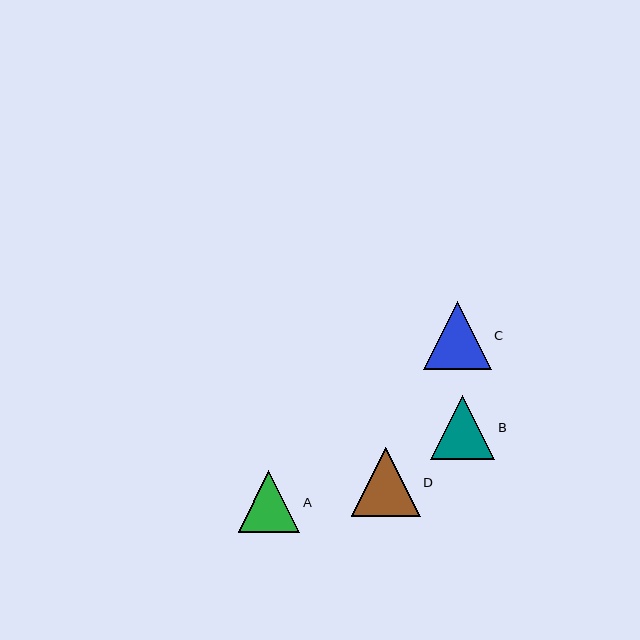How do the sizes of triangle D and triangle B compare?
Triangle D and triangle B are approximately the same size.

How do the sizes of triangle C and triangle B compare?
Triangle C and triangle B are approximately the same size.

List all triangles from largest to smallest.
From largest to smallest: D, C, B, A.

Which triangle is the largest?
Triangle D is the largest with a size of approximately 69 pixels.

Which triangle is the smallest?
Triangle A is the smallest with a size of approximately 62 pixels.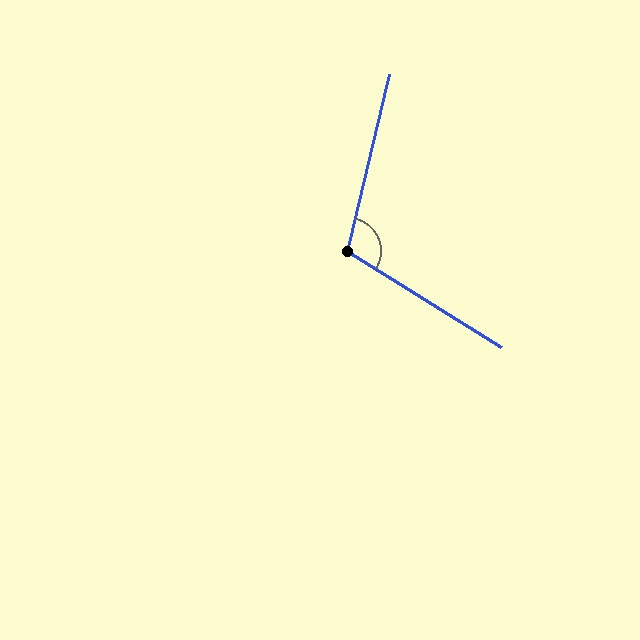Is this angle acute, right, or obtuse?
It is obtuse.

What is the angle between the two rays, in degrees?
Approximately 109 degrees.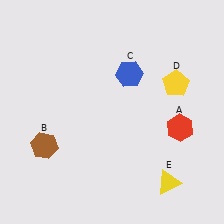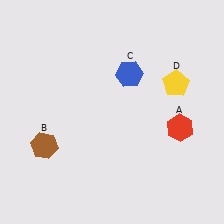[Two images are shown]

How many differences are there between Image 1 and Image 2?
There is 1 difference between the two images.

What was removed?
The yellow triangle (E) was removed in Image 2.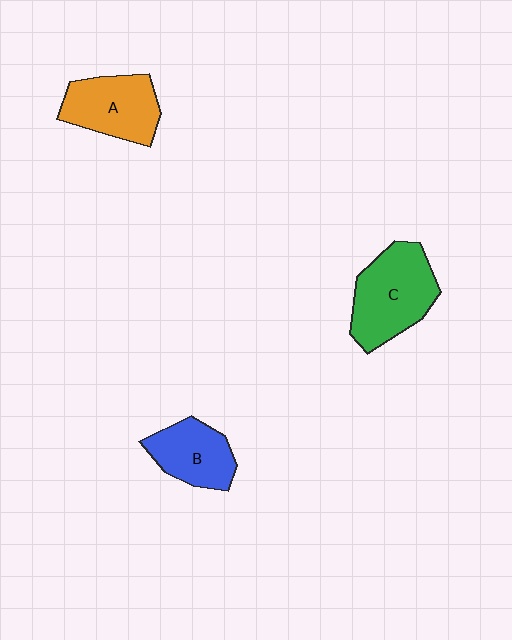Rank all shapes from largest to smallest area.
From largest to smallest: C (green), A (orange), B (blue).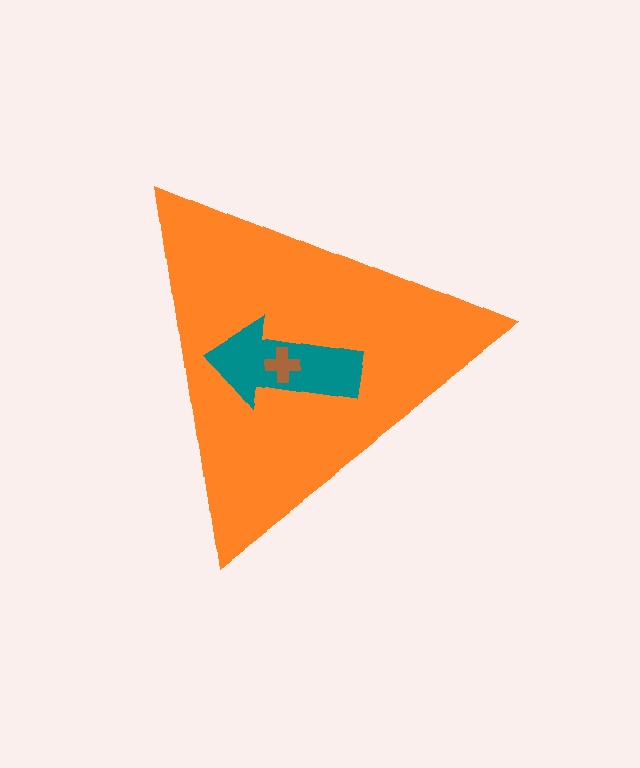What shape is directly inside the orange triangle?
The teal arrow.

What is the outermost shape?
The orange triangle.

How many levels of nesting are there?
3.